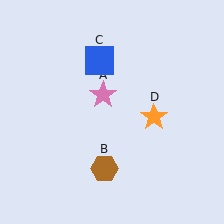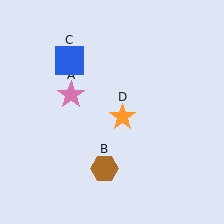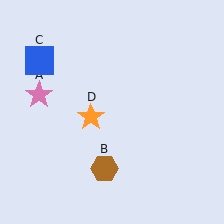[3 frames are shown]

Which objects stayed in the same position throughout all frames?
Brown hexagon (object B) remained stationary.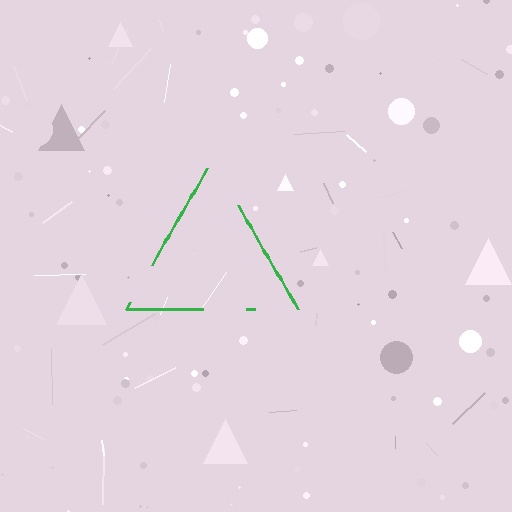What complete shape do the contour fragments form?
The contour fragments form a triangle.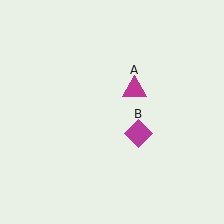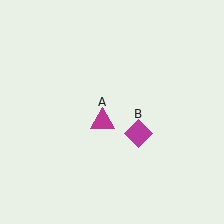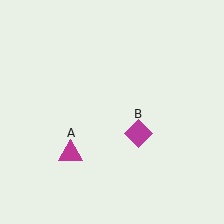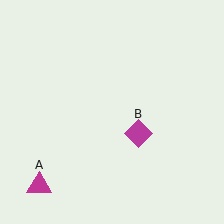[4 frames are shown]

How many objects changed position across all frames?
1 object changed position: magenta triangle (object A).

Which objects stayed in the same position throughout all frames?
Magenta diamond (object B) remained stationary.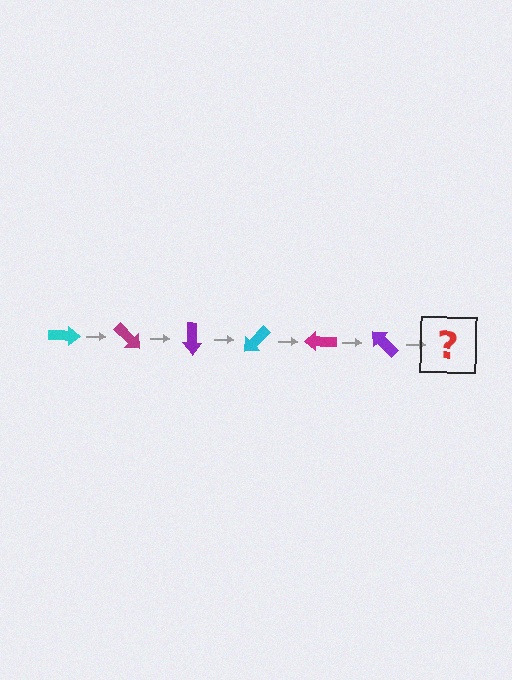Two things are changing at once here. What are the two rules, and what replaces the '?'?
The two rules are that it rotates 45 degrees each step and the color cycles through cyan, magenta, and purple. The '?' should be a cyan arrow, rotated 270 degrees from the start.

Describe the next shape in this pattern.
It should be a cyan arrow, rotated 270 degrees from the start.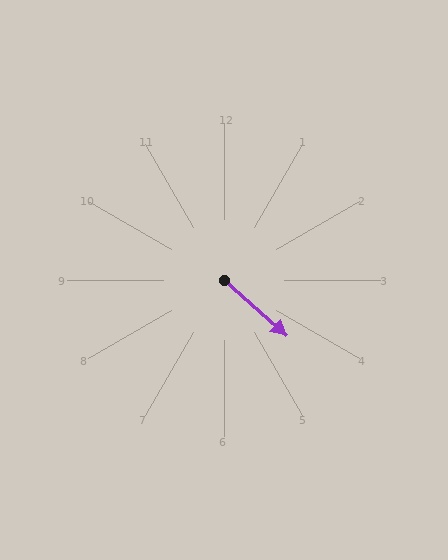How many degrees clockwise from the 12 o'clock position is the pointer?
Approximately 132 degrees.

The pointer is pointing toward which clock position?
Roughly 4 o'clock.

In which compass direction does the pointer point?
Southeast.